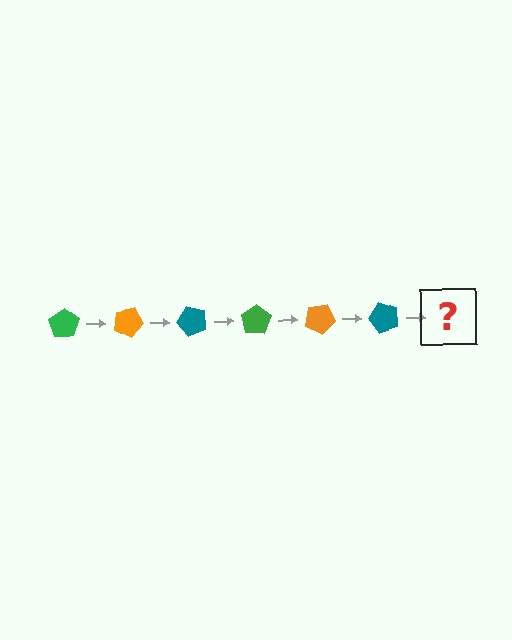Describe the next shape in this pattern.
It should be a green pentagon, rotated 150 degrees from the start.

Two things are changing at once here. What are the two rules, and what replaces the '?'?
The two rules are that it rotates 25 degrees each step and the color cycles through green, orange, and teal. The '?' should be a green pentagon, rotated 150 degrees from the start.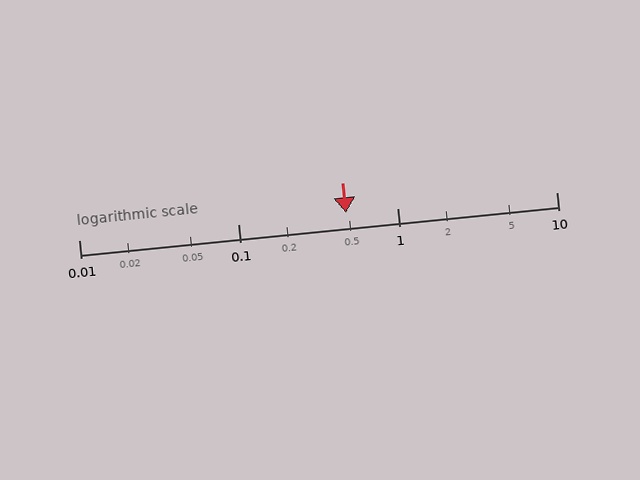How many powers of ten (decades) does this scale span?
The scale spans 3 decades, from 0.01 to 10.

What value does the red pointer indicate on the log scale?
The pointer indicates approximately 0.48.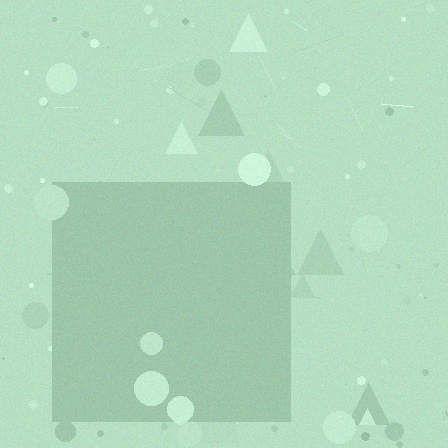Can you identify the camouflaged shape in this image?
The camouflaged shape is a square.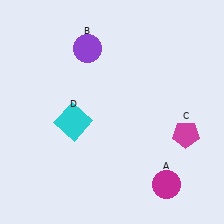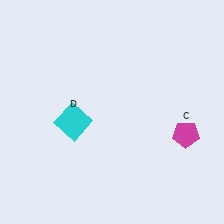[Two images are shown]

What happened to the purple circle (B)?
The purple circle (B) was removed in Image 2. It was in the top-left area of Image 1.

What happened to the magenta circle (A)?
The magenta circle (A) was removed in Image 2. It was in the bottom-right area of Image 1.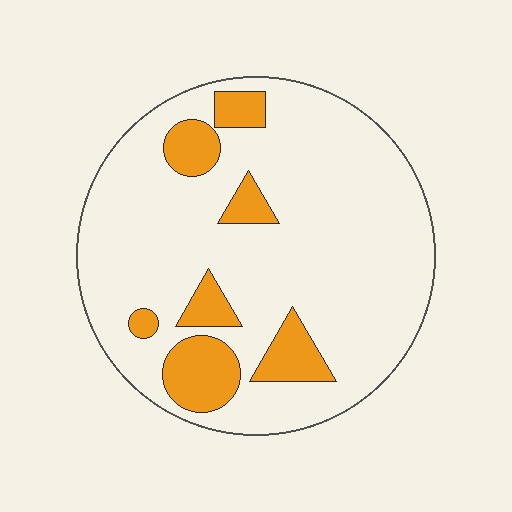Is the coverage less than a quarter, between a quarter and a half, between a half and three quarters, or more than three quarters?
Less than a quarter.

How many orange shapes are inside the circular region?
7.